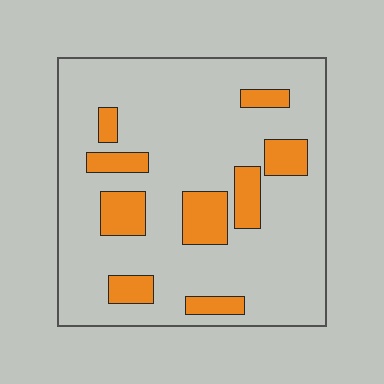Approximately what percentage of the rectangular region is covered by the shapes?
Approximately 20%.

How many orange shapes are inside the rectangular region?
9.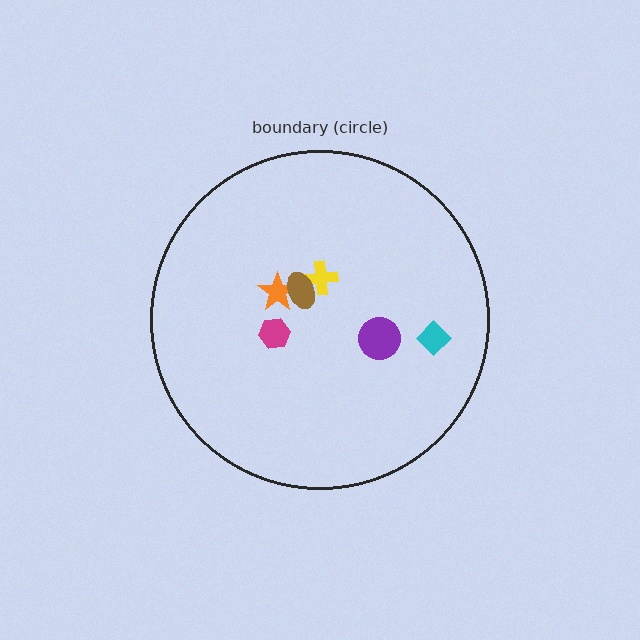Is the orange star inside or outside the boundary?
Inside.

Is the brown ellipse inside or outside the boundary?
Inside.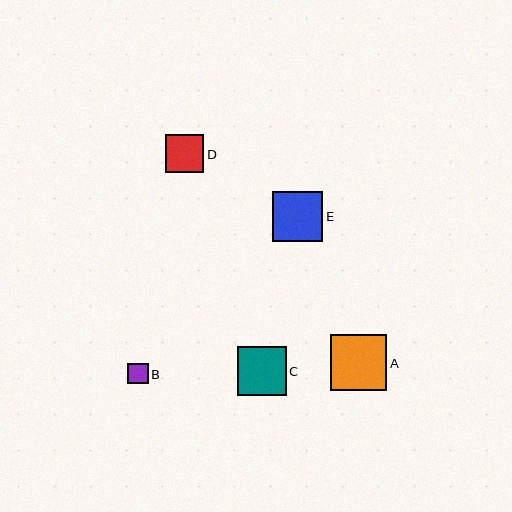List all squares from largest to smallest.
From largest to smallest: A, E, C, D, B.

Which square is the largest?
Square A is the largest with a size of approximately 56 pixels.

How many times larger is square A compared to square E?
Square A is approximately 1.1 times the size of square E.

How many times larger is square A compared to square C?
Square A is approximately 1.2 times the size of square C.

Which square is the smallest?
Square B is the smallest with a size of approximately 21 pixels.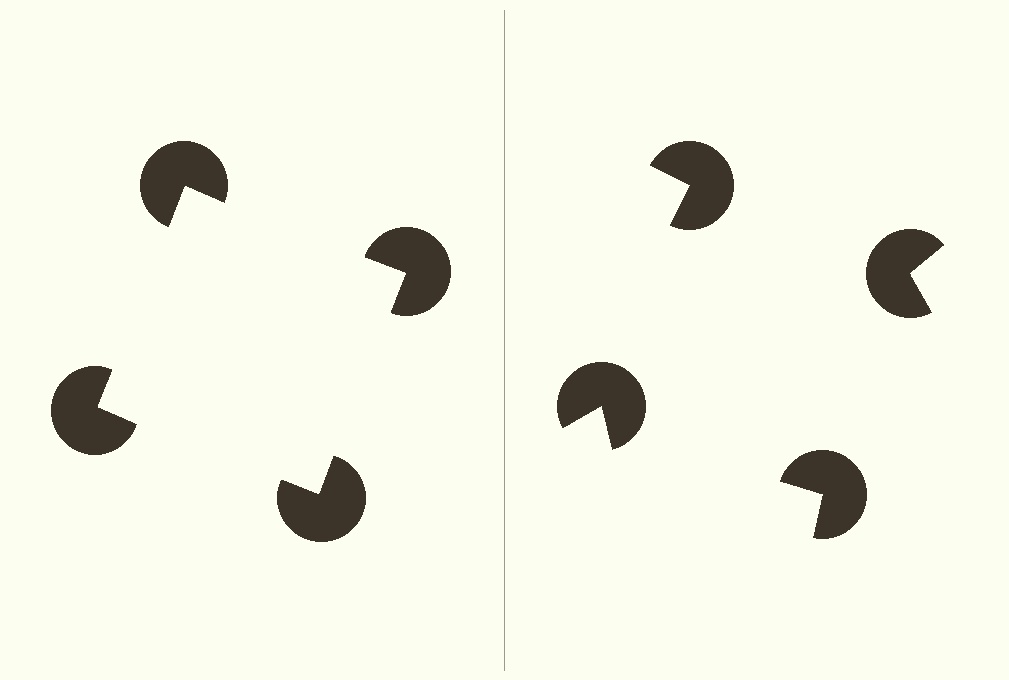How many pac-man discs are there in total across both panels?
8 — 4 on each side.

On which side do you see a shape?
An illusory square appears on the left side. On the right side the wedge cuts are rotated, so no coherent shape forms.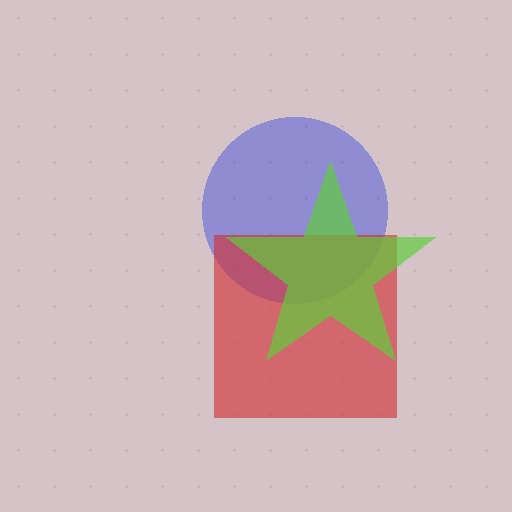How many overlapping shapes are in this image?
There are 3 overlapping shapes in the image.